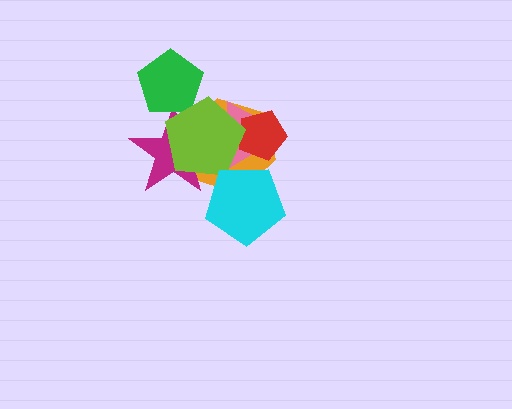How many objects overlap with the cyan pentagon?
2 objects overlap with the cyan pentagon.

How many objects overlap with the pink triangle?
5 objects overlap with the pink triangle.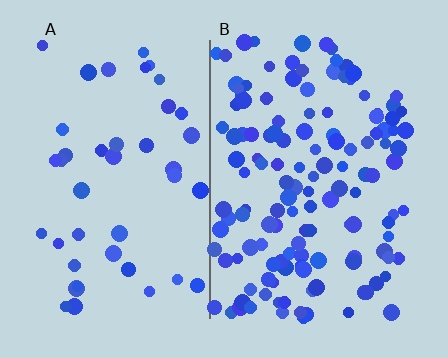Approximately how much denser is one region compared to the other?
Approximately 3.2× — region B over region A.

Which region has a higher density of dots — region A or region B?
B (the right).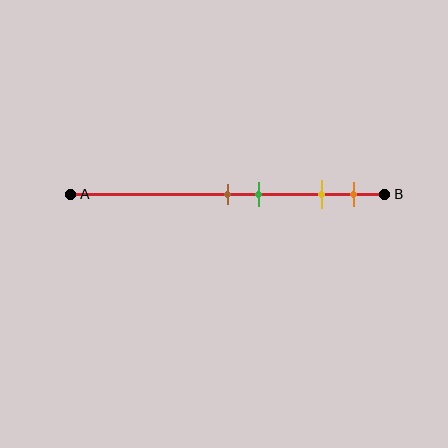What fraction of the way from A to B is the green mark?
The green mark is approximately 60% (0.6) of the way from A to B.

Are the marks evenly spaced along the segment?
No, the marks are not evenly spaced.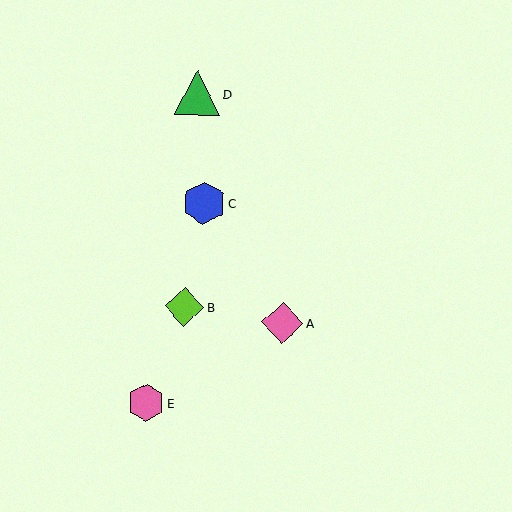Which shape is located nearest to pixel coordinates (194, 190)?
The blue hexagon (labeled C) at (204, 203) is nearest to that location.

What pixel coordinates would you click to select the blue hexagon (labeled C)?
Click at (204, 203) to select the blue hexagon C.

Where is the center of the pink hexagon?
The center of the pink hexagon is at (146, 402).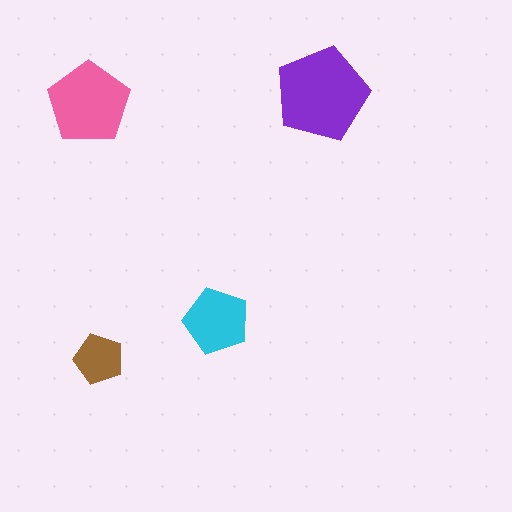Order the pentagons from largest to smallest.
the purple one, the pink one, the cyan one, the brown one.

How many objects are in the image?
There are 4 objects in the image.